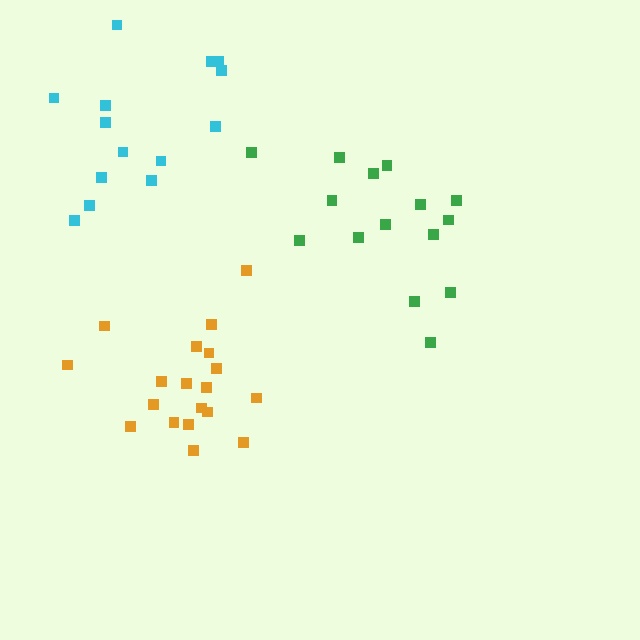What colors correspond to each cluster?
The clusters are colored: green, orange, cyan.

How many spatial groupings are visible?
There are 3 spatial groupings.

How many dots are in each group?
Group 1: 15 dots, Group 2: 19 dots, Group 3: 14 dots (48 total).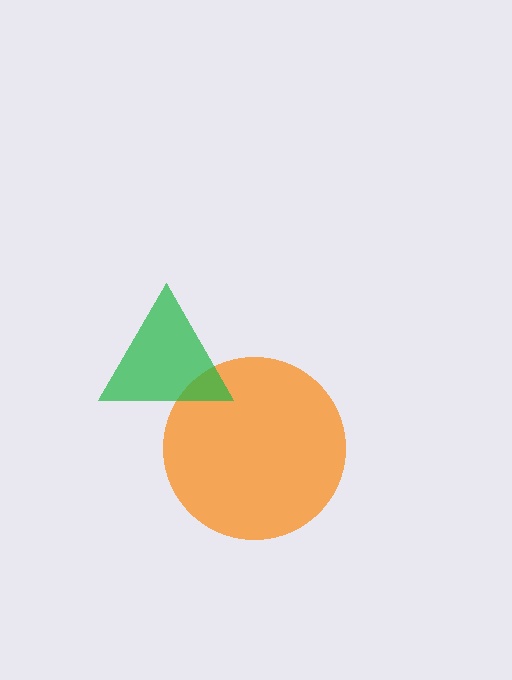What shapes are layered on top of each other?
The layered shapes are: an orange circle, a green triangle.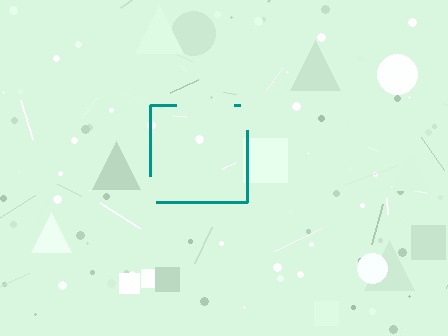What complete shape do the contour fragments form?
The contour fragments form a square.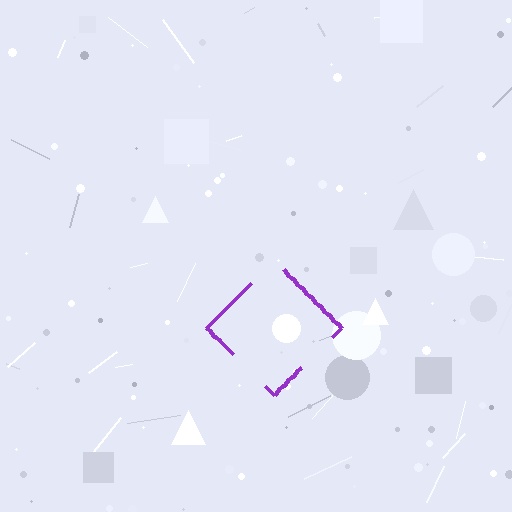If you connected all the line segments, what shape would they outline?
They would outline a diamond.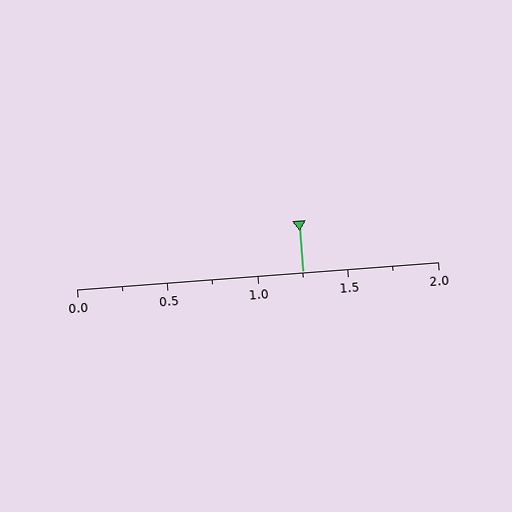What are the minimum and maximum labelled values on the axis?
The axis runs from 0.0 to 2.0.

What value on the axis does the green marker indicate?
The marker indicates approximately 1.25.